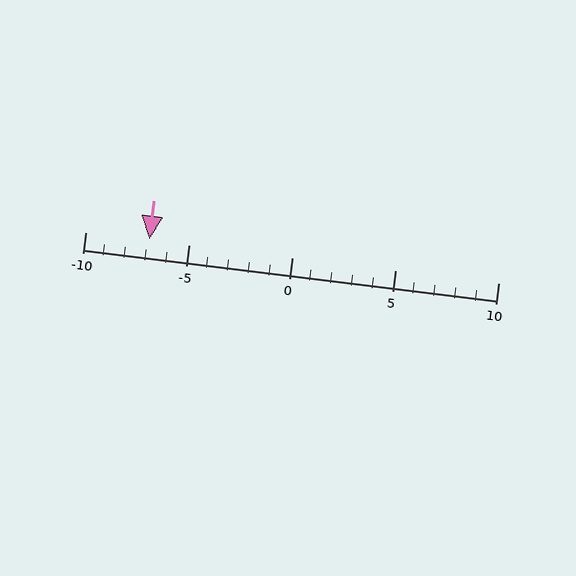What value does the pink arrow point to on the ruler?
The pink arrow points to approximately -7.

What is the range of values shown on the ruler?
The ruler shows values from -10 to 10.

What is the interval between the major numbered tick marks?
The major tick marks are spaced 5 units apart.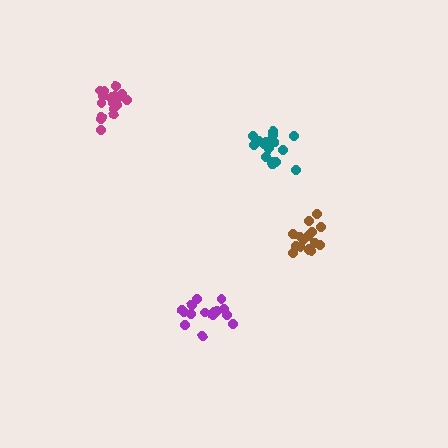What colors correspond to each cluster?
The clusters are colored: magenta, teal, purple, brown.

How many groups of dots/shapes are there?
There are 4 groups.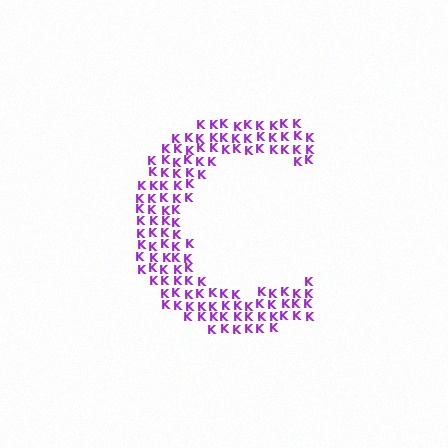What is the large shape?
The large shape is the letter C.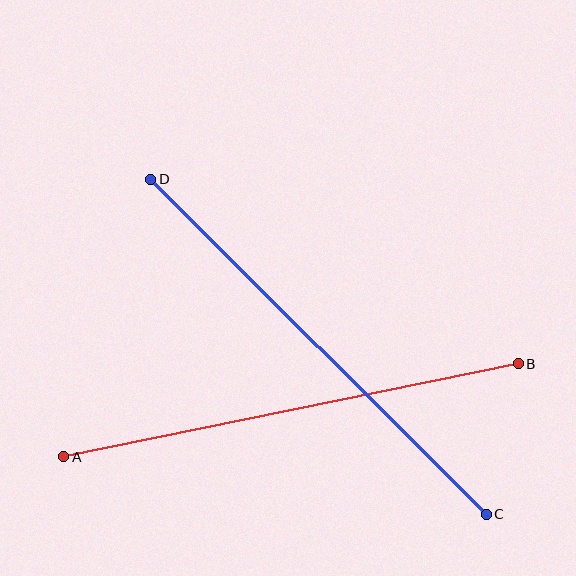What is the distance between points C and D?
The distance is approximately 474 pixels.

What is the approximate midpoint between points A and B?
The midpoint is at approximately (291, 410) pixels.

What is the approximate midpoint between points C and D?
The midpoint is at approximately (319, 347) pixels.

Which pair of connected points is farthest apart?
Points C and D are farthest apart.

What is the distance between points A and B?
The distance is approximately 464 pixels.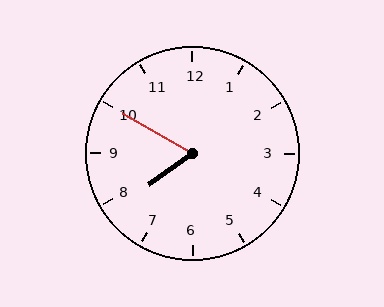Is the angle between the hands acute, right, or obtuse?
It is acute.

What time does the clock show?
7:50.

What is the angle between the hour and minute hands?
Approximately 65 degrees.